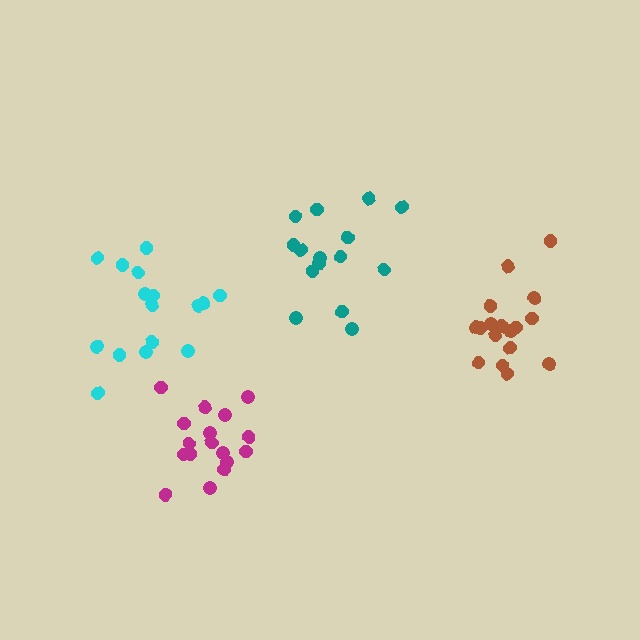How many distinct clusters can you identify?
There are 4 distinct clusters.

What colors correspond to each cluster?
The clusters are colored: magenta, brown, teal, cyan.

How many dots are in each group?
Group 1: 18 dots, Group 2: 17 dots, Group 3: 15 dots, Group 4: 16 dots (66 total).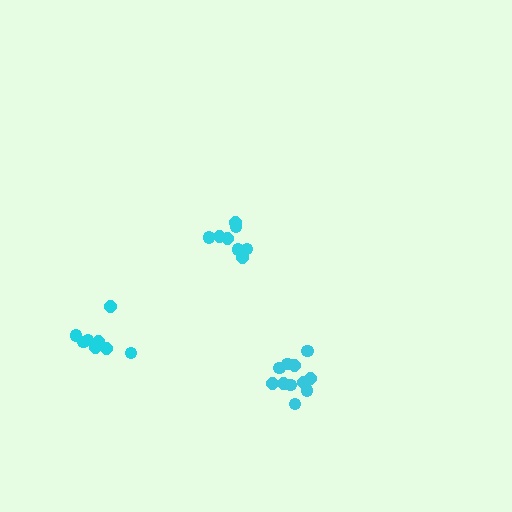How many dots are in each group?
Group 1: 8 dots, Group 2: 8 dots, Group 3: 11 dots (27 total).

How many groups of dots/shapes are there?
There are 3 groups.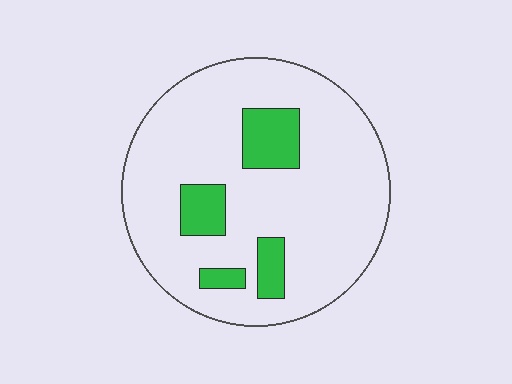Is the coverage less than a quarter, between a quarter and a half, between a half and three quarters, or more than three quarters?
Less than a quarter.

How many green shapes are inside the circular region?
4.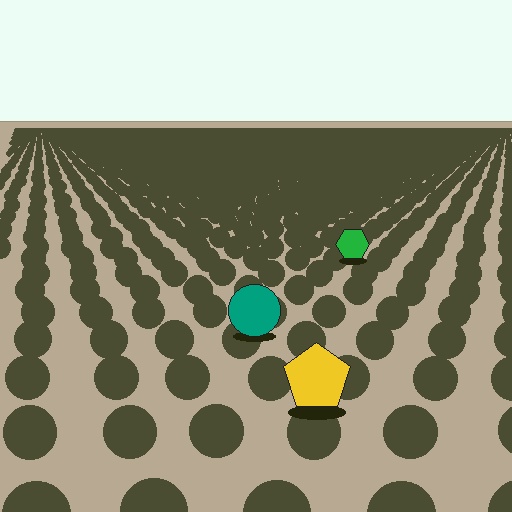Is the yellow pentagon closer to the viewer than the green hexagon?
Yes. The yellow pentagon is closer — you can tell from the texture gradient: the ground texture is coarser near it.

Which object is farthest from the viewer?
The green hexagon is farthest from the viewer. It appears smaller and the ground texture around it is denser.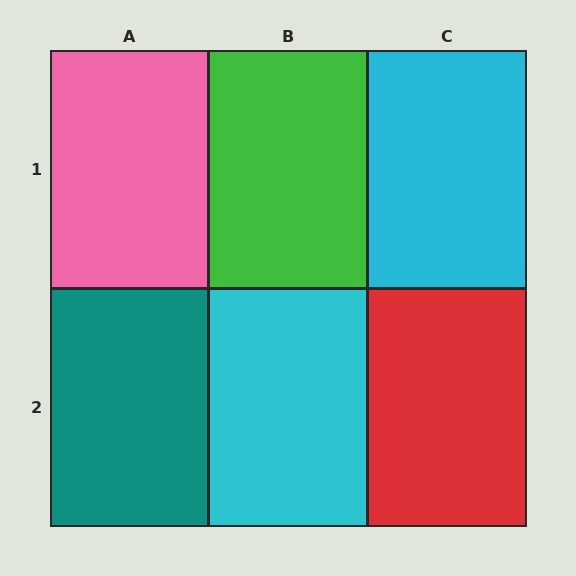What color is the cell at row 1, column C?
Cyan.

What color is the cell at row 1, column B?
Green.